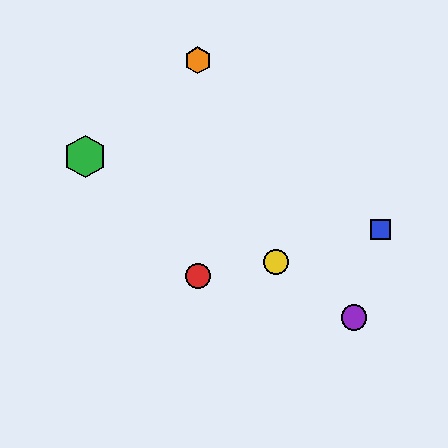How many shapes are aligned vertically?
2 shapes (the red circle, the orange hexagon) are aligned vertically.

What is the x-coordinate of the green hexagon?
The green hexagon is at x≈85.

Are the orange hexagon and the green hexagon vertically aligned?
No, the orange hexagon is at x≈198 and the green hexagon is at x≈85.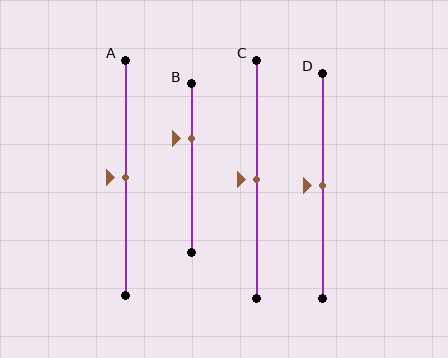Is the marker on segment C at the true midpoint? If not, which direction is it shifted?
Yes, the marker on segment C is at the true midpoint.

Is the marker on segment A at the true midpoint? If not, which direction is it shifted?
Yes, the marker on segment A is at the true midpoint.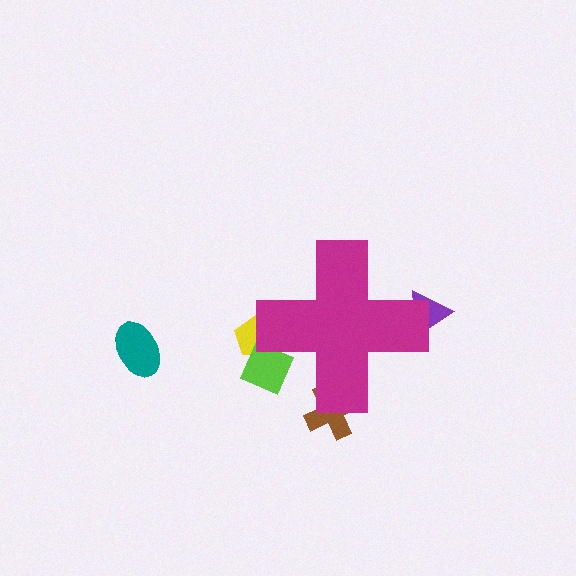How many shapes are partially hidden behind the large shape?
4 shapes are partially hidden.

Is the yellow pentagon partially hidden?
Yes, the yellow pentagon is partially hidden behind the magenta cross.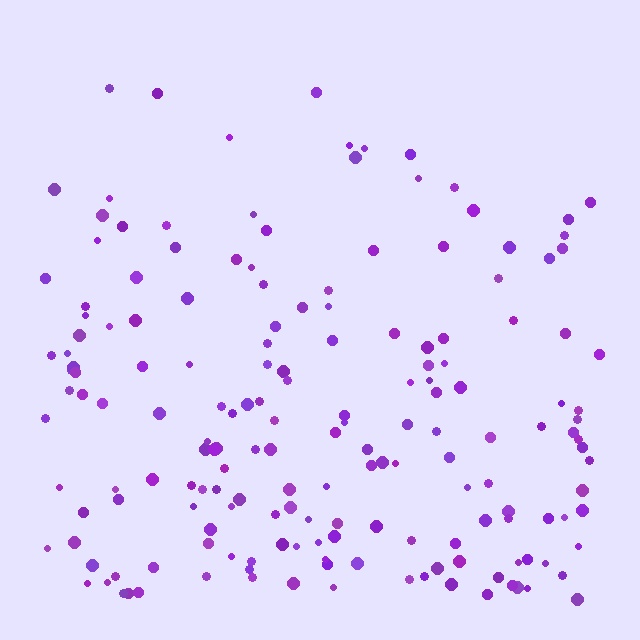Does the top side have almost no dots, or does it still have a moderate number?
Still a moderate number, just noticeably fewer than the bottom.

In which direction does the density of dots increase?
From top to bottom, with the bottom side densest.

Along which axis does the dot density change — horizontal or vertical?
Vertical.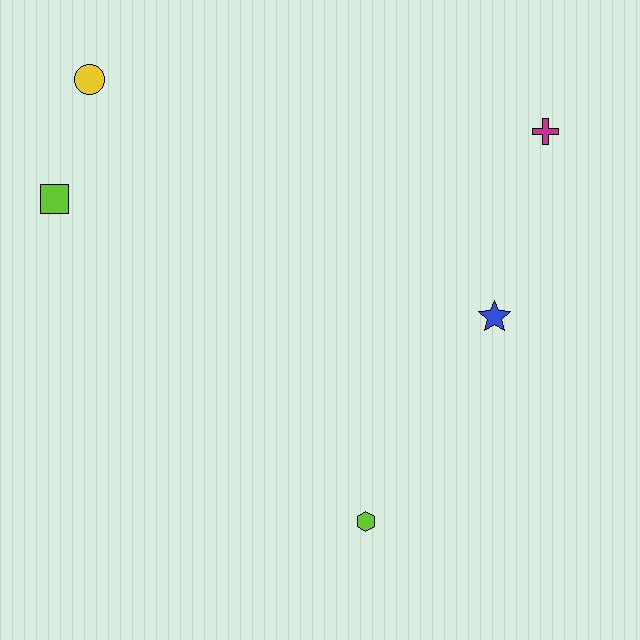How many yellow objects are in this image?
There is 1 yellow object.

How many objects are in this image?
There are 5 objects.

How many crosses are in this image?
There is 1 cross.